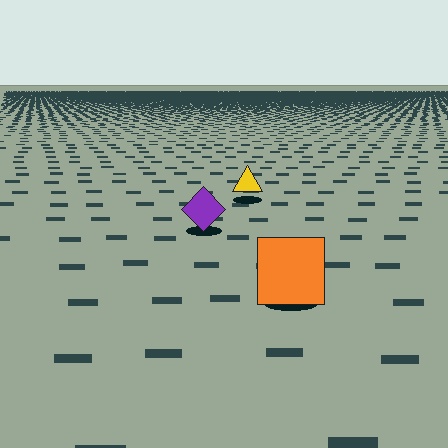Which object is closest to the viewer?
The orange square is closest. The texture marks near it are larger and more spread out.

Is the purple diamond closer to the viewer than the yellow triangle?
Yes. The purple diamond is closer — you can tell from the texture gradient: the ground texture is coarser near it.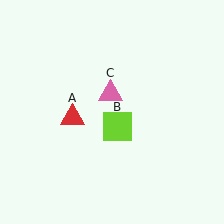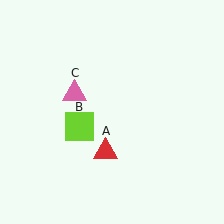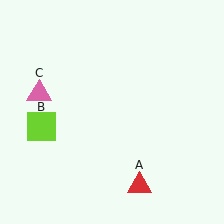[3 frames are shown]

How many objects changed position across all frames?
3 objects changed position: red triangle (object A), lime square (object B), pink triangle (object C).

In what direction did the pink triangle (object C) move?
The pink triangle (object C) moved left.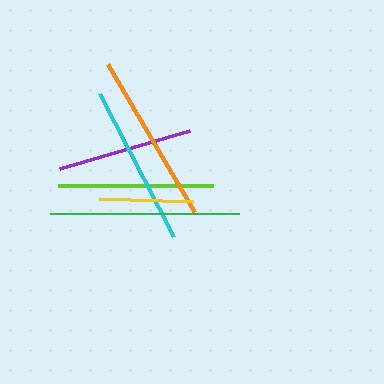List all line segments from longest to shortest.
From longest to shortest: green, orange, cyan, lime, purple, yellow.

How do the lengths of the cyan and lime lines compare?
The cyan and lime lines are approximately the same length.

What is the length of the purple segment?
The purple segment is approximately 136 pixels long.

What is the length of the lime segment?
The lime segment is approximately 155 pixels long.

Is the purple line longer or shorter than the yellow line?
The purple line is longer than the yellow line.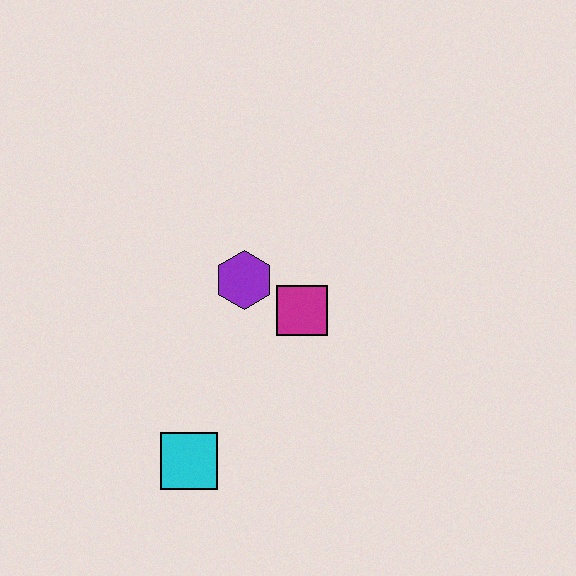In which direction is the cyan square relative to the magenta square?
The cyan square is below the magenta square.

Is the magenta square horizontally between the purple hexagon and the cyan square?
No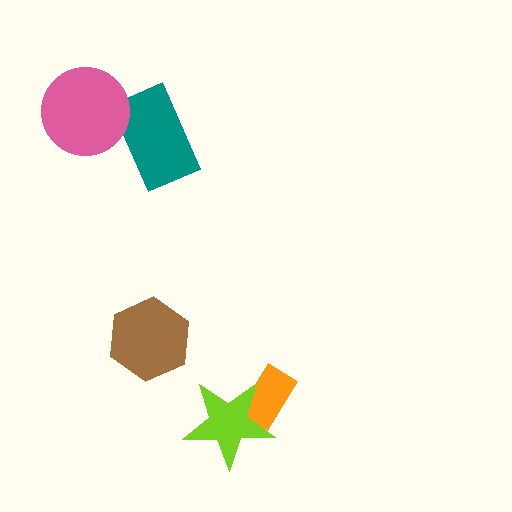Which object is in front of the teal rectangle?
The pink circle is in front of the teal rectangle.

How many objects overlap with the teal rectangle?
1 object overlaps with the teal rectangle.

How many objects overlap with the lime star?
1 object overlaps with the lime star.